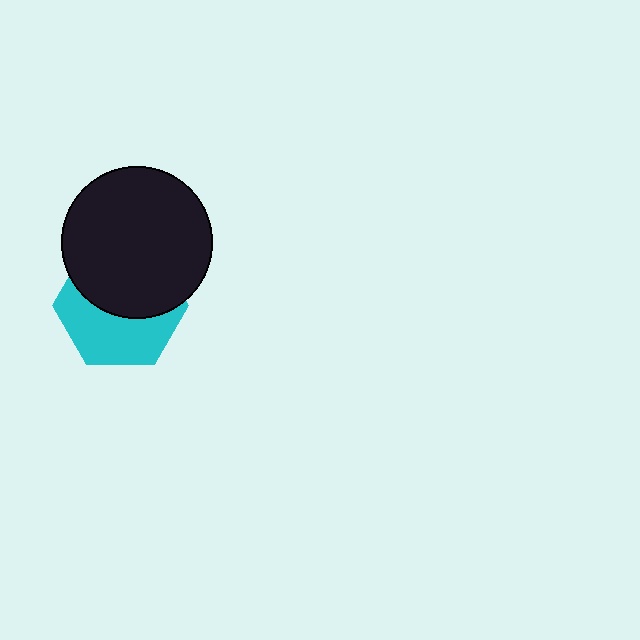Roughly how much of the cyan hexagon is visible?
About half of it is visible (roughly 48%).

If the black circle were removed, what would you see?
You would see the complete cyan hexagon.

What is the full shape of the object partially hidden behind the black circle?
The partially hidden object is a cyan hexagon.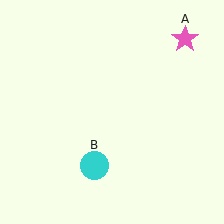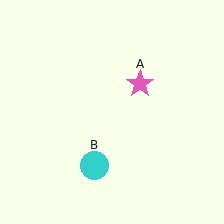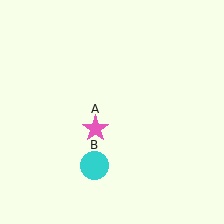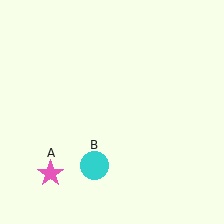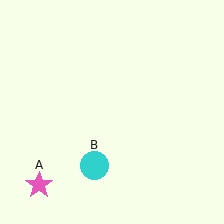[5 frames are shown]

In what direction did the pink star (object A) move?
The pink star (object A) moved down and to the left.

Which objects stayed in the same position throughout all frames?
Cyan circle (object B) remained stationary.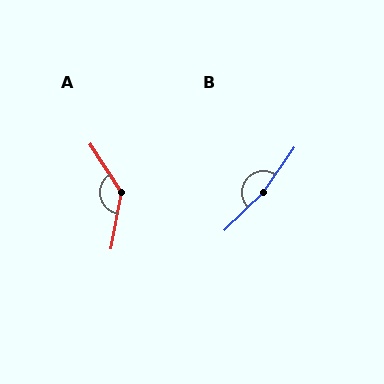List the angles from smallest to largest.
A (137°), B (168°).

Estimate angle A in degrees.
Approximately 137 degrees.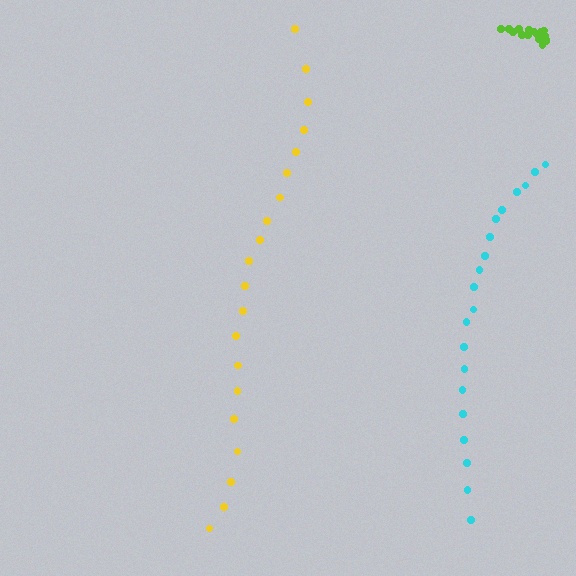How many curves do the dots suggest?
There are 3 distinct paths.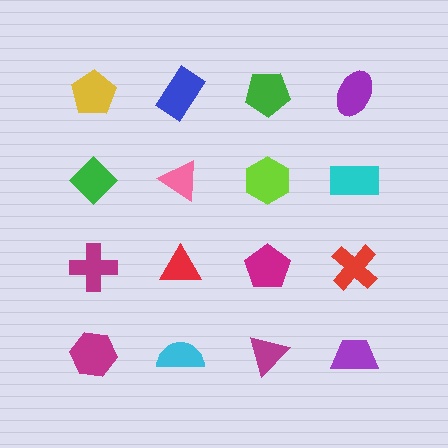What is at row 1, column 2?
A blue rectangle.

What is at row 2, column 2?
A pink triangle.